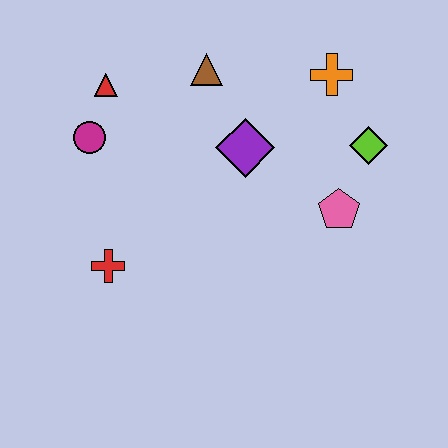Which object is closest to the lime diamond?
The pink pentagon is closest to the lime diamond.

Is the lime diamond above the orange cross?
No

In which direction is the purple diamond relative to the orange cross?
The purple diamond is to the left of the orange cross.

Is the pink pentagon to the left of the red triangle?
No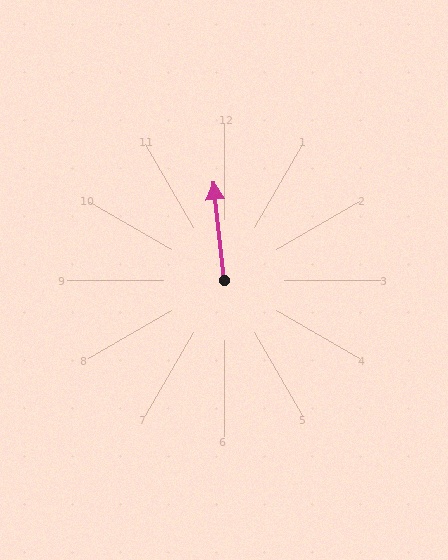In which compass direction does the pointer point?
North.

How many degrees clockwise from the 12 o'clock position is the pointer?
Approximately 354 degrees.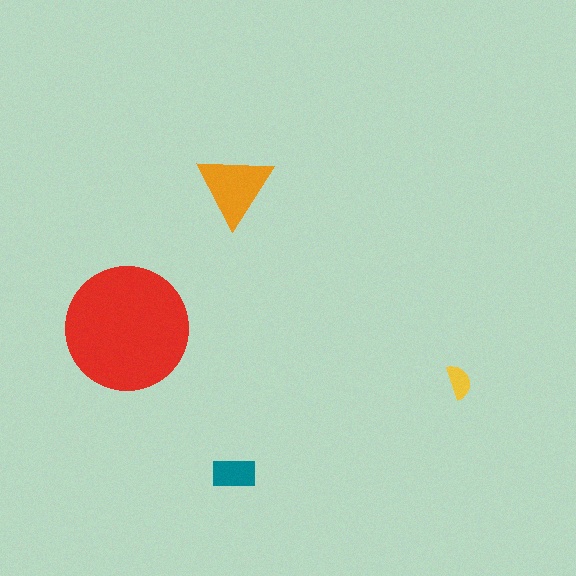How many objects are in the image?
There are 4 objects in the image.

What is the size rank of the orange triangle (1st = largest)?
2nd.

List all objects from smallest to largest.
The yellow semicircle, the teal rectangle, the orange triangle, the red circle.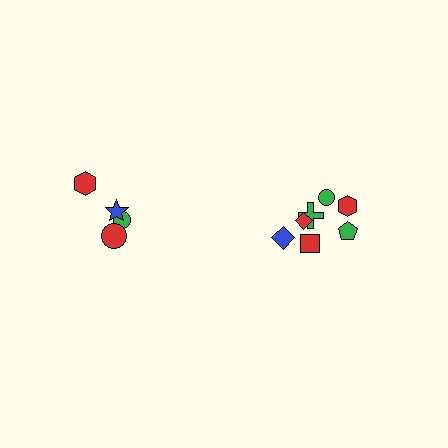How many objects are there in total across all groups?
There are 11 objects.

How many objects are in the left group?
There are 4 objects.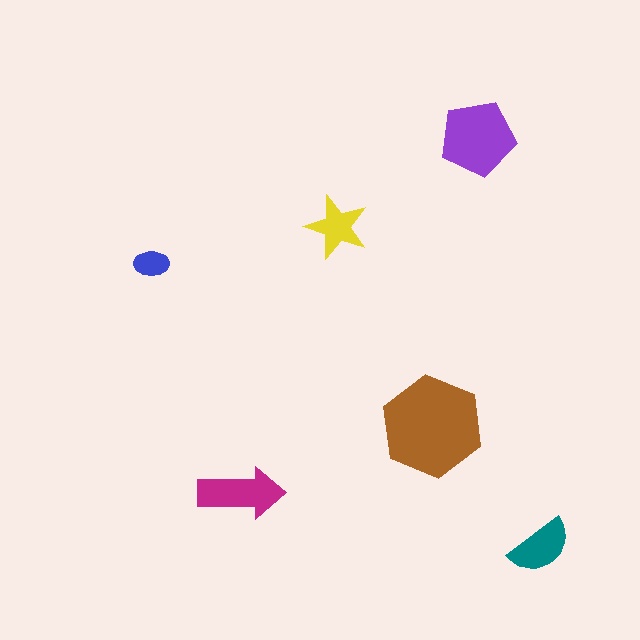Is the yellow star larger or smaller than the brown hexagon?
Smaller.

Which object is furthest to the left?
The blue ellipse is leftmost.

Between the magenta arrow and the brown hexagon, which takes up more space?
The brown hexagon.